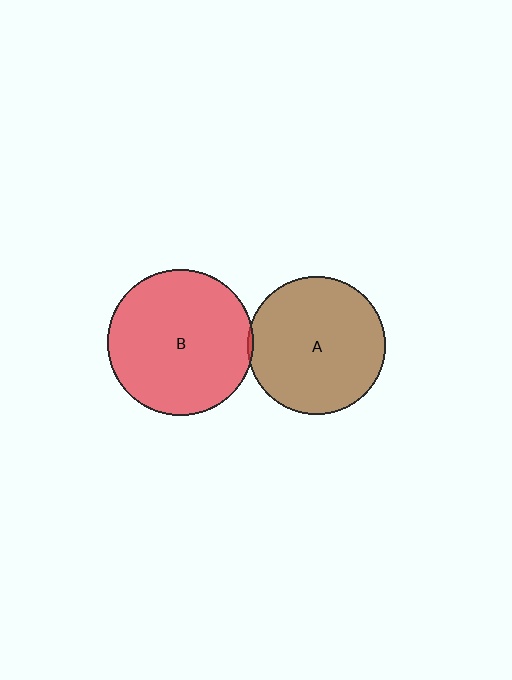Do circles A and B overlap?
Yes.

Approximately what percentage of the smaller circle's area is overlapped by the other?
Approximately 5%.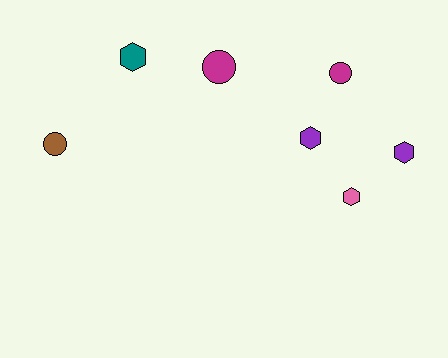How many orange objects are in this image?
There are no orange objects.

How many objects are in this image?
There are 7 objects.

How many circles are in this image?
There are 3 circles.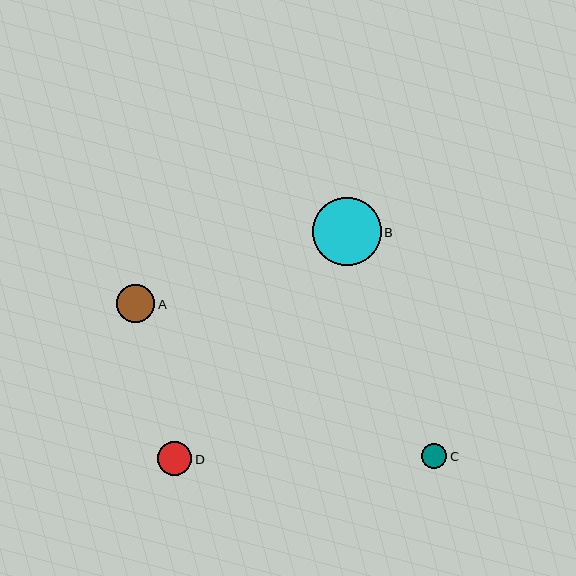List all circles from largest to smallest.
From largest to smallest: B, A, D, C.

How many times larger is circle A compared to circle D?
Circle A is approximately 1.1 times the size of circle D.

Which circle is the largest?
Circle B is the largest with a size of approximately 69 pixels.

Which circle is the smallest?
Circle C is the smallest with a size of approximately 25 pixels.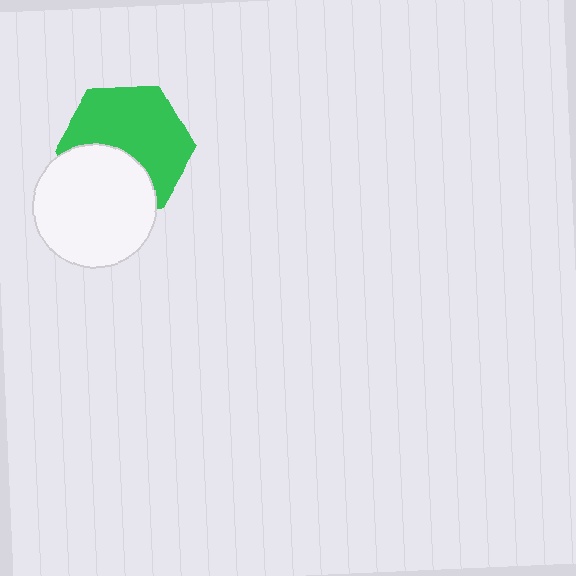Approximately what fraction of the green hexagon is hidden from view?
Roughly 36% of the green hexagon is hidden behind the white circle.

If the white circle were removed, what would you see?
You would see the complete green hexagon.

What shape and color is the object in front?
The object in front is a white circle.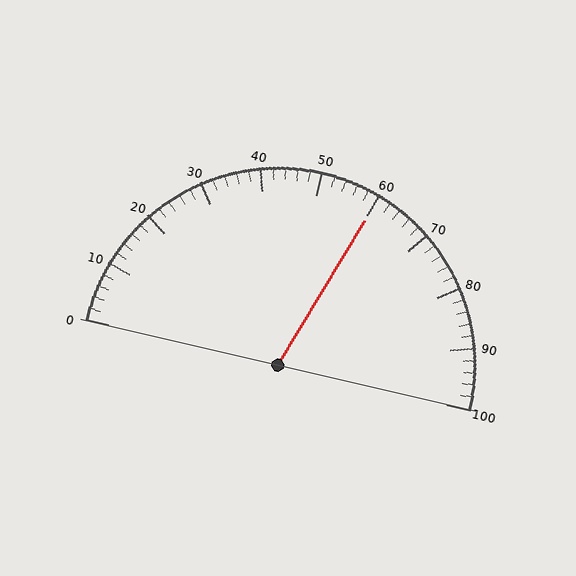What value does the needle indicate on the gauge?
The needle indicates approximately 60.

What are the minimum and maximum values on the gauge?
The gauge ranges from 0 to 100.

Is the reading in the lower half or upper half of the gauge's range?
The reading is in the upper half of the range (0 to 100).